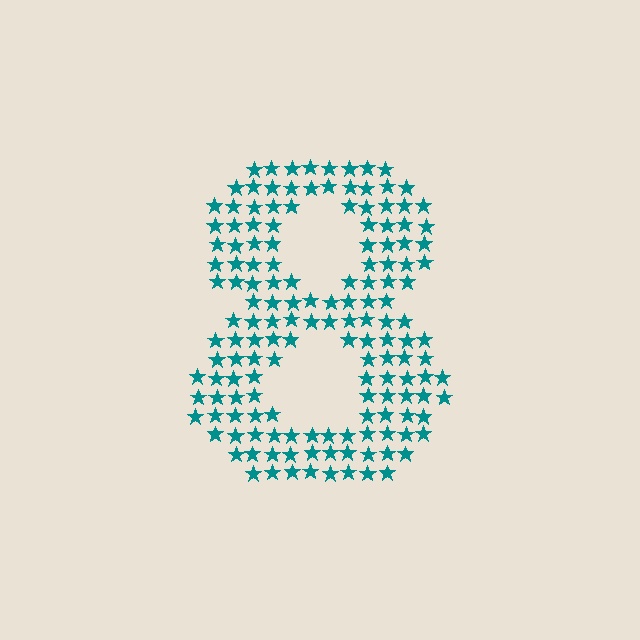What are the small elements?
The small elements are stars.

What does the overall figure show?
The overall figure shows the digit 8.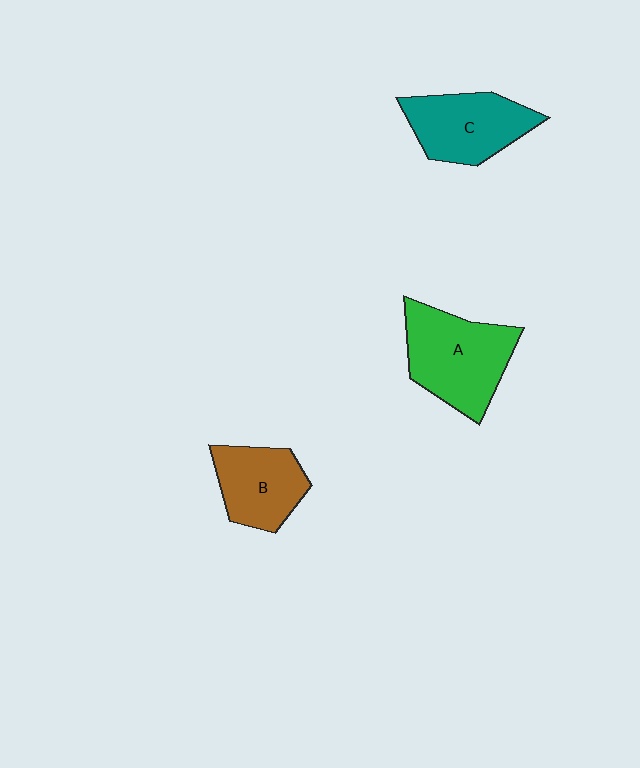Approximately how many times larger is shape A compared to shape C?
Approximately 1.2 times.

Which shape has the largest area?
Shape A (green).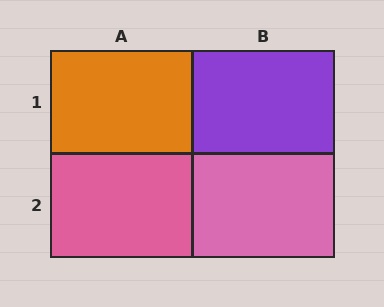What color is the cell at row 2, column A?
Pink.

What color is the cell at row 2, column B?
Pink.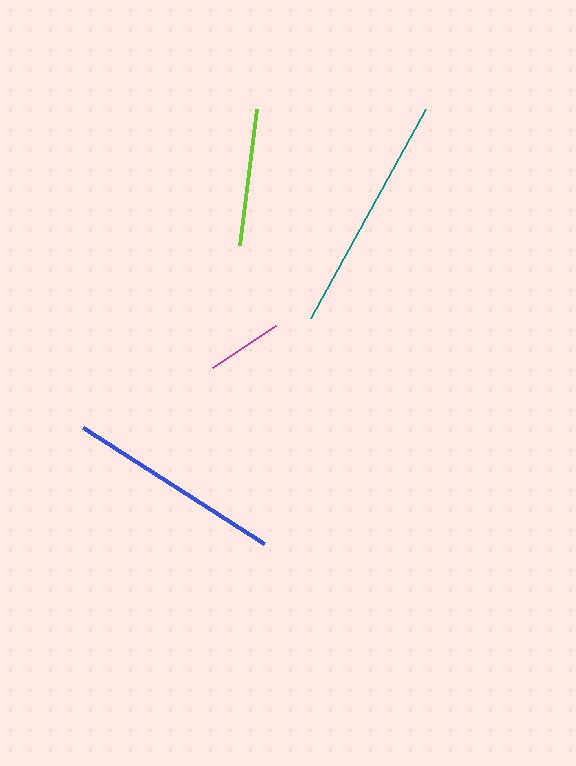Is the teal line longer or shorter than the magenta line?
The teal line is longer than the magenta line.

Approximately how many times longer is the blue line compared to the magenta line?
The blue line is approximately 2.8 times the length of the magenta line.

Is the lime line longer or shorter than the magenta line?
The lime line is longer than the magenta line.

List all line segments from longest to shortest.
From longest to shortest: teal, blue, lime, magenta.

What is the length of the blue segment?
The blue segment is approximately 214 pixels long.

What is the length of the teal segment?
The teal segment is approximately 239 pixels long.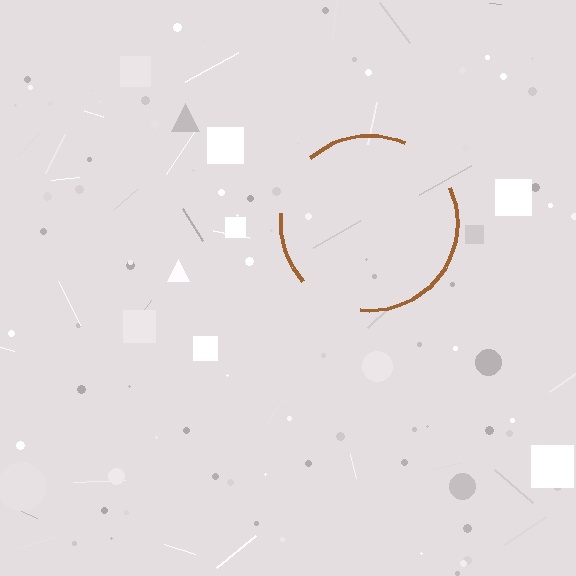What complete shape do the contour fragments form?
The contour fragments form a circle.